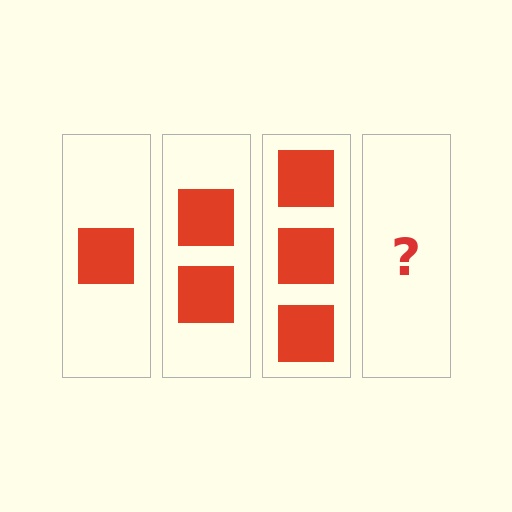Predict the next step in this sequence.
The next step is 4 squares.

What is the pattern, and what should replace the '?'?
The pattern is that each step adds one more square. The '?' should be 4 squares.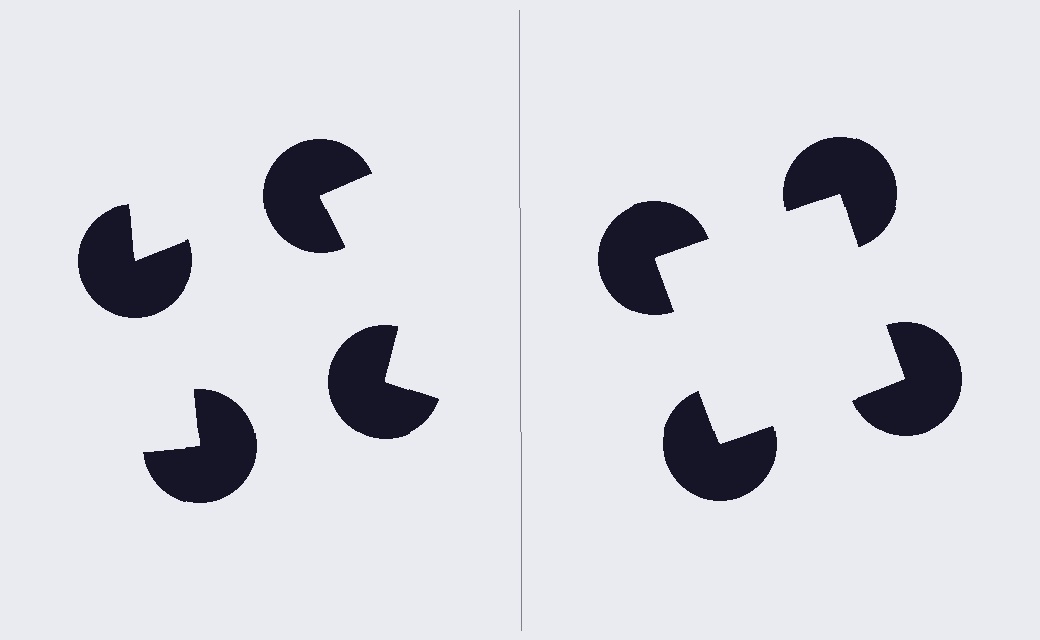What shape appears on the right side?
An illusory square.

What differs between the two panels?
The pac-man discs are positioned identically on both sides; only the wedge orientations differ. On the right they align to a square; on the left they are misaligned.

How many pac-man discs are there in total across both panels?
8 — 4 on each side.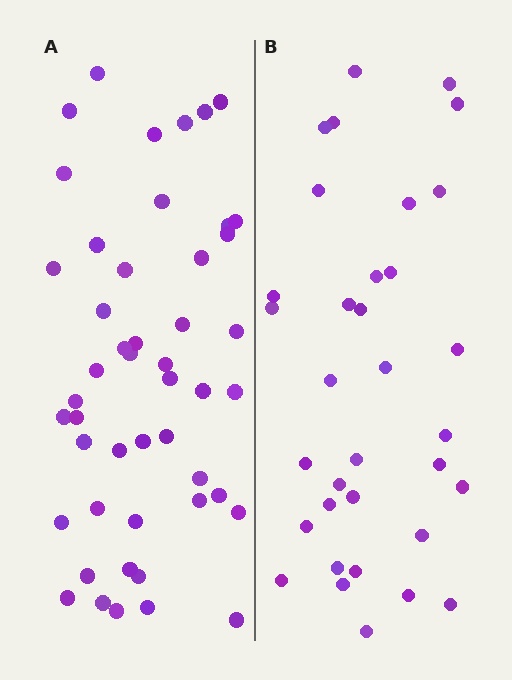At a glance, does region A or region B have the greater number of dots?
Region A (the left region) has more dots.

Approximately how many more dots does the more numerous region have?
Region A has approximately 15 more dots than region B.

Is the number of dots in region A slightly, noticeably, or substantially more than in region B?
Region A has noticeably more, but not dramatically so. The ratio is roughly 1.4 to 1.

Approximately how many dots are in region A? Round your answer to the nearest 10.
About 50 dots. (The exact count is 48, which rounds to 50.)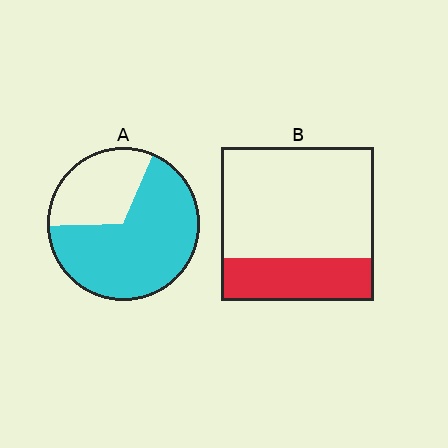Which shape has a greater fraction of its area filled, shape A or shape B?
Shape A.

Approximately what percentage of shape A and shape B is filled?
A is approximately 70% and B is approximately 30%.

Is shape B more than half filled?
No.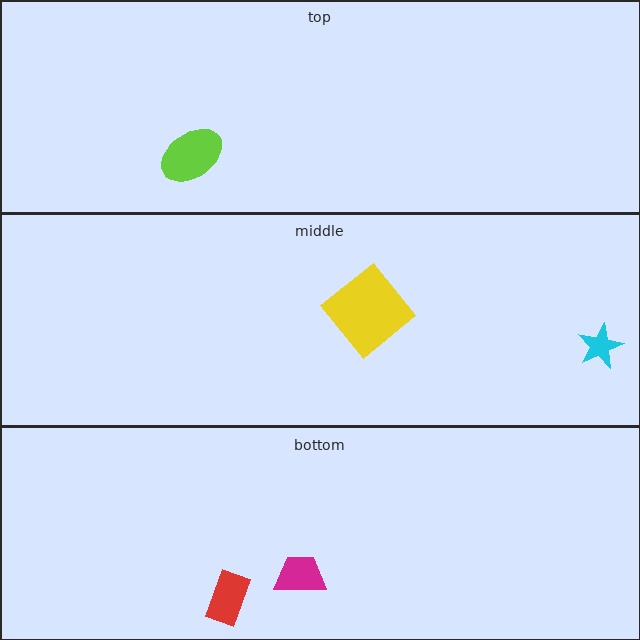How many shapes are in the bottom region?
2.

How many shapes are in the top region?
1.